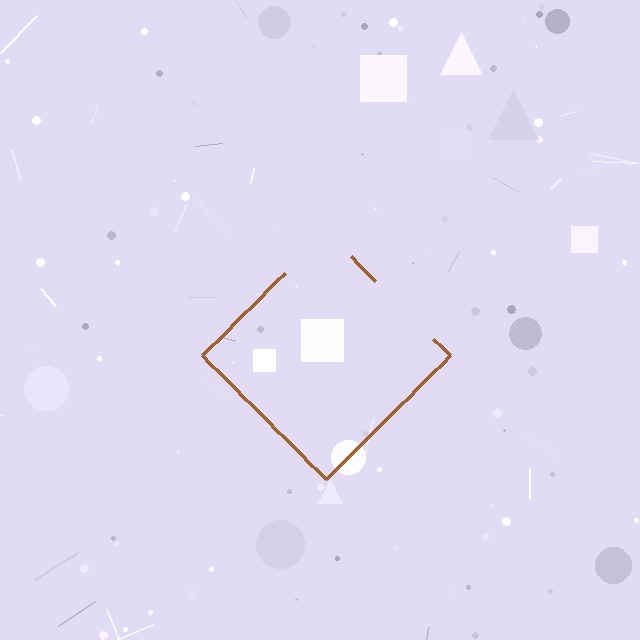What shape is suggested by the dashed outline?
The dashed outline suggests a diamond.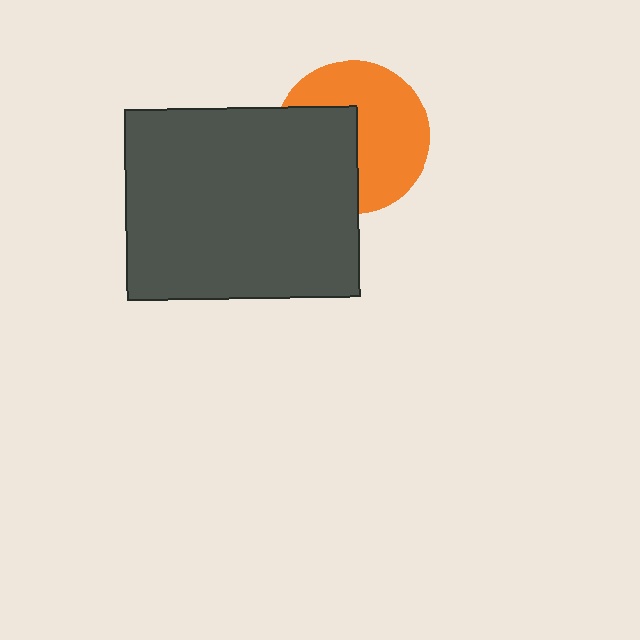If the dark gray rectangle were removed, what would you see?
You would see the complete orange circle.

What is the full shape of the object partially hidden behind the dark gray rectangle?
The partially hidden object is an orange circle.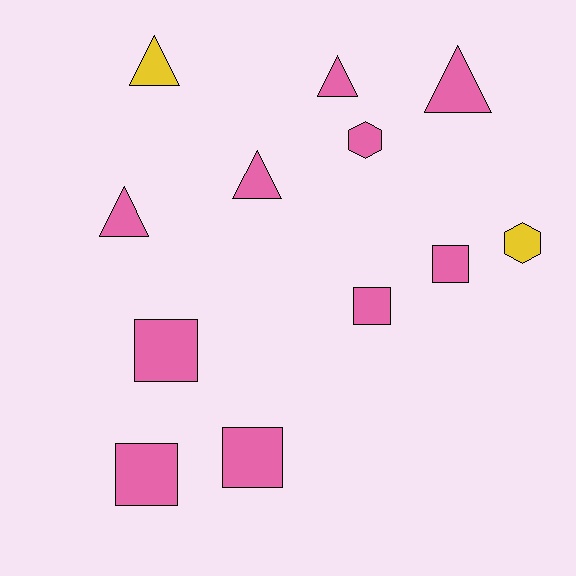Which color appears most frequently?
Pink, with 10 objects.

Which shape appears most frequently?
Triangle, with 5 objects.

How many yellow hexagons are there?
There is 1 yellow hexagon.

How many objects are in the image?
There are 12 objects.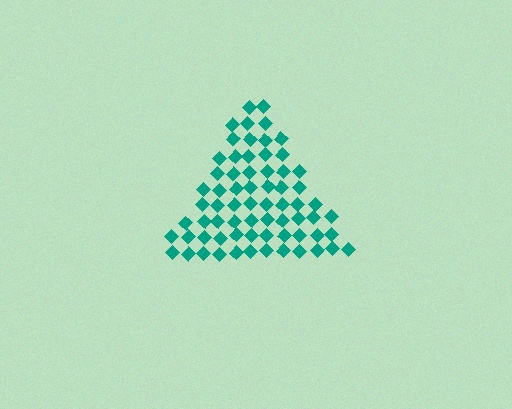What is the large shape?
The large shape is a triangle.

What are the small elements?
The small elements are diamonds.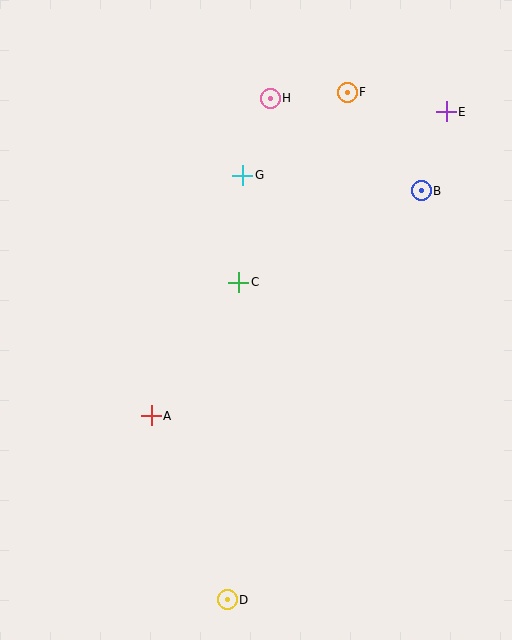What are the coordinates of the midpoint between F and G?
The midpoint between F and G is at (295, 134).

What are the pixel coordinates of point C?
Point C is at (239, 282).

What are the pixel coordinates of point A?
Point A is at (151, 416).